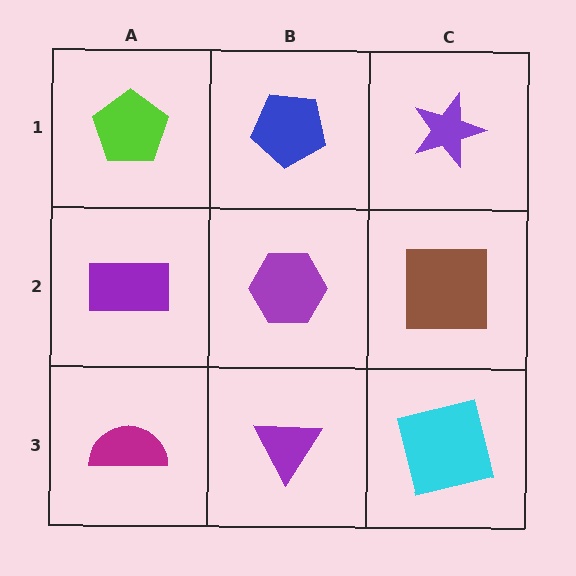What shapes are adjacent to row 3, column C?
A brown square (row 2, column C), a purple triangle (row 3, column B).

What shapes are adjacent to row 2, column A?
A lime pentagon (row 1, column A), a magenta semicircle (row 3, column A), a purple hexagon (row 2, column B).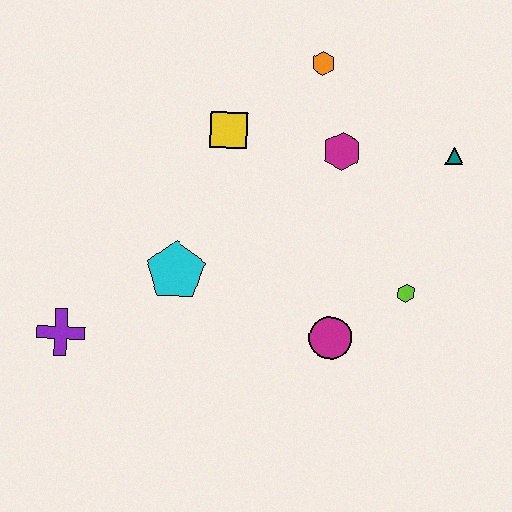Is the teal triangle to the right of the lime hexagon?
Yes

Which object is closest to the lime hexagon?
The magenta circle is closest to the lime hexagon.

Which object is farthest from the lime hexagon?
The purple cross is farthest from the lime hexagon.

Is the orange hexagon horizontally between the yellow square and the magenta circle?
Yes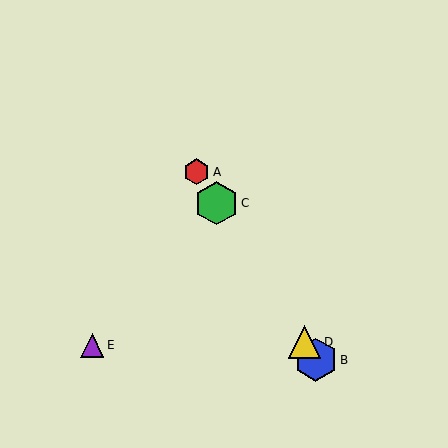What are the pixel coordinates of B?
Object B is at (316, 360).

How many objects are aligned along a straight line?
4 objects (A, B, C, D) are aligned along a straight line.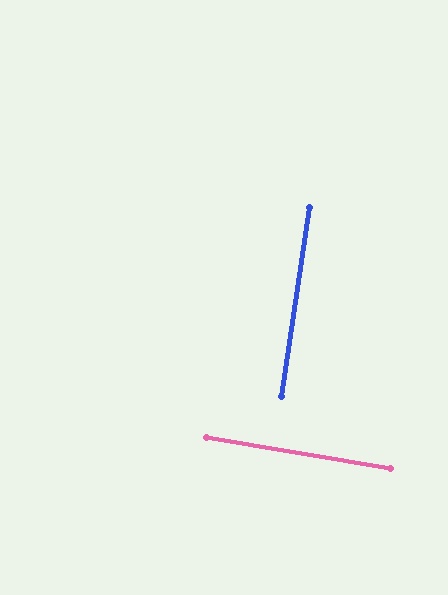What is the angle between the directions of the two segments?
Approximately 89 degrees.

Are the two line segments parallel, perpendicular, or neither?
Perpendicular — they meet at approximately 89°.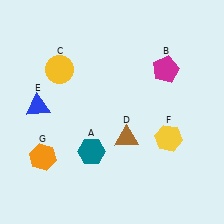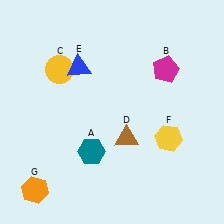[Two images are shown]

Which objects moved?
The objects that moved are: the blue triangle (E), the orange hexagon (G).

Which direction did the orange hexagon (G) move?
The orange hexagon (G) moved down.